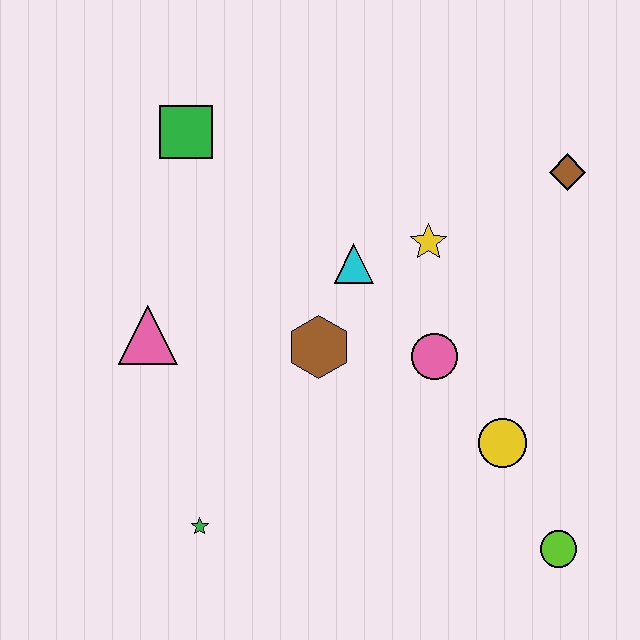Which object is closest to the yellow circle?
The pink circle is closest to the yellow circle.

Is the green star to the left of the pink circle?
Yes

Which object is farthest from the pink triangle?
The lime circle is farthest from the pink triangle.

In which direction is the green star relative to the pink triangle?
The green star is below the pink triangle.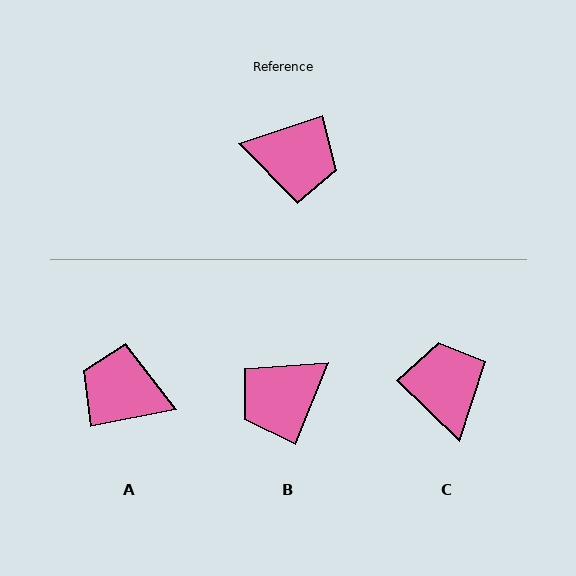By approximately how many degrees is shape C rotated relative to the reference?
Approximately 118 degrees counter-clockwise.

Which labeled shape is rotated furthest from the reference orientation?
A, about 173 degrees away.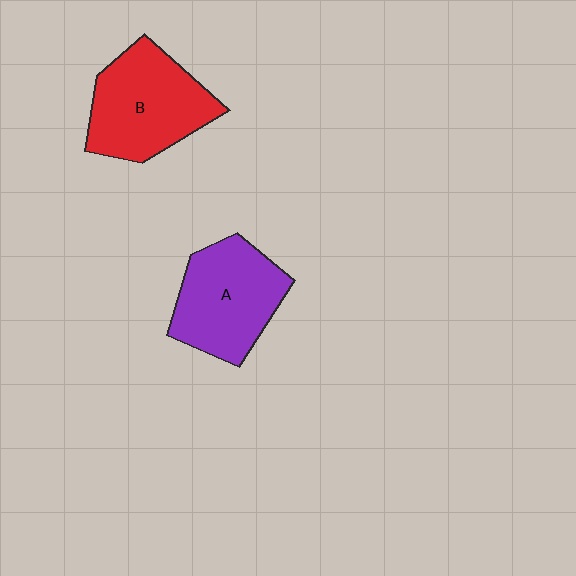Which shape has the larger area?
Shape B (red).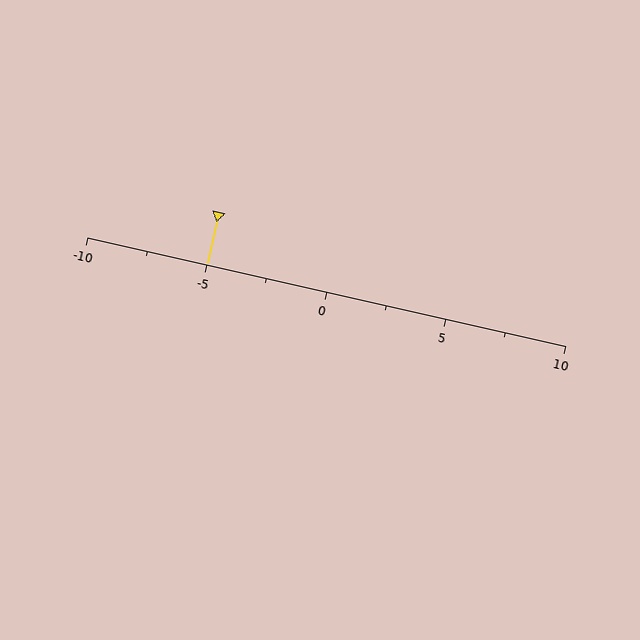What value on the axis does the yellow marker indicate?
The marker indicates approximately -5.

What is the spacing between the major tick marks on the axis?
The major ticks are spaced 5 apart.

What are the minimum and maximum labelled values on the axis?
The axis runs from -10 to 10.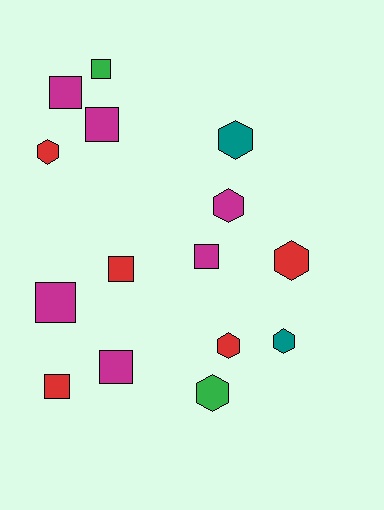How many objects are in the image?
There are 15 objects.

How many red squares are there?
There are 2 red squares.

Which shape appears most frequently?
Square, with 8 objects.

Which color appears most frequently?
Magenta, with 6 objects.